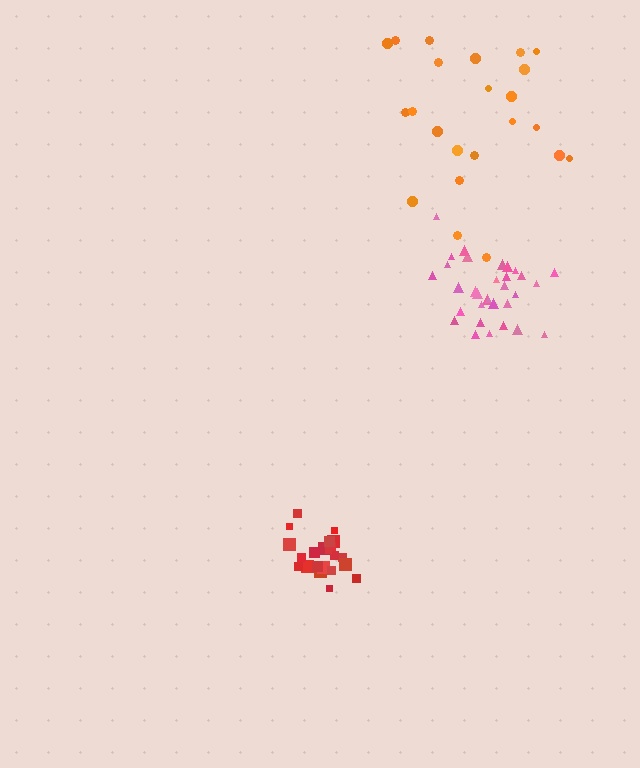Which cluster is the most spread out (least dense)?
Orange.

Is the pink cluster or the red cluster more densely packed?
Red.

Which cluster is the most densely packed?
Red.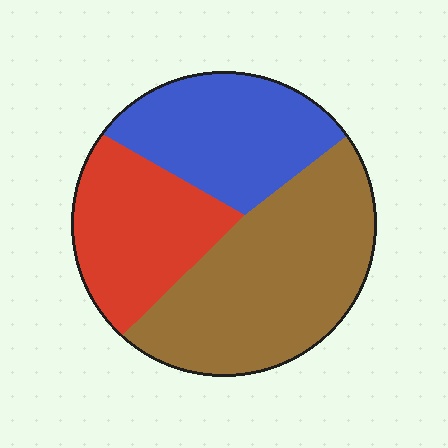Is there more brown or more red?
Brown.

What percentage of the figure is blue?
Blue covers roughly 30% of the figure.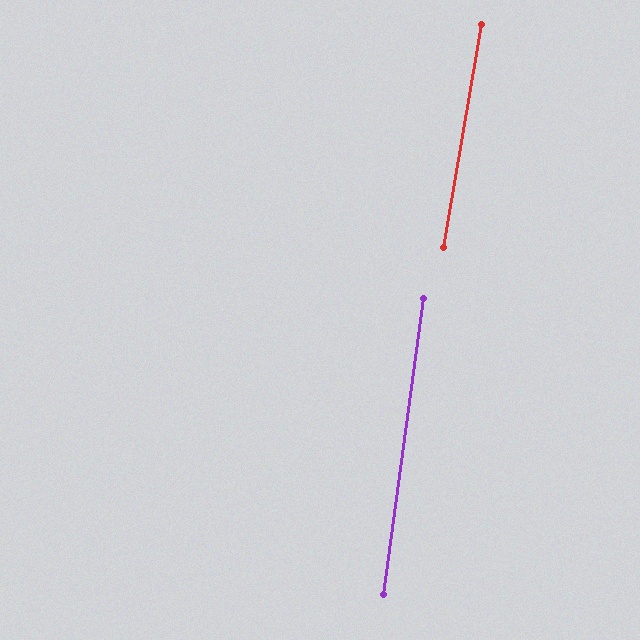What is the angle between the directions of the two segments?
Approximately 2 degrees.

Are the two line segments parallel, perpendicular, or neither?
Parallel — their directions differ by only 1.8°.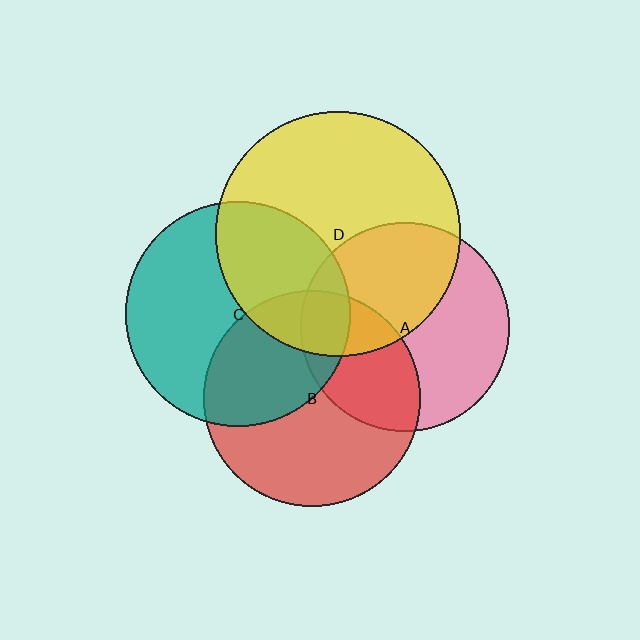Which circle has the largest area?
Circle D (yellow).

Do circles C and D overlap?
Yes.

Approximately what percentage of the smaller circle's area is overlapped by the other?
Approximately 35%.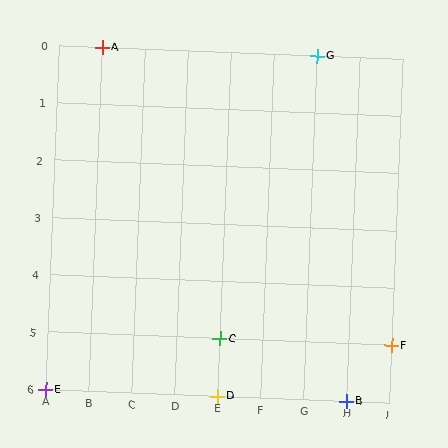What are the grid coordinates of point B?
Point B is at grid coordinates (H, 6).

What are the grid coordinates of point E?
Point E is at grid coordinates (A, 6).